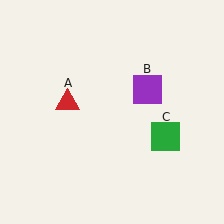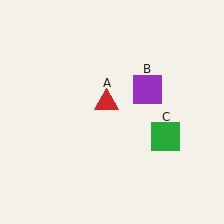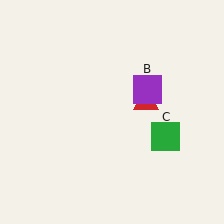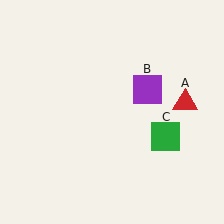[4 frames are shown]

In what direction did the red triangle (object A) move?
The red triangle (object A) moved right.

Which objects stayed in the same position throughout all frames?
Purple square (object B) and green square (object C) remained stationary.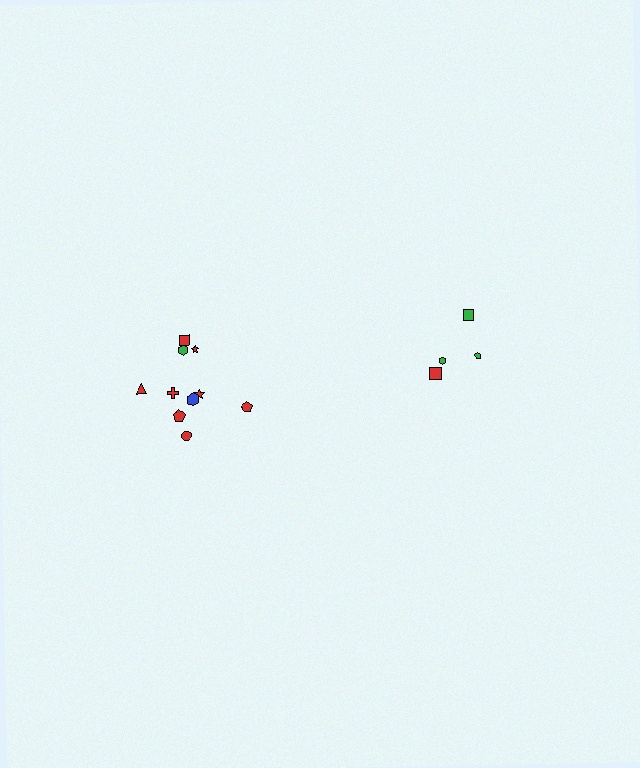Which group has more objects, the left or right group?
The left group.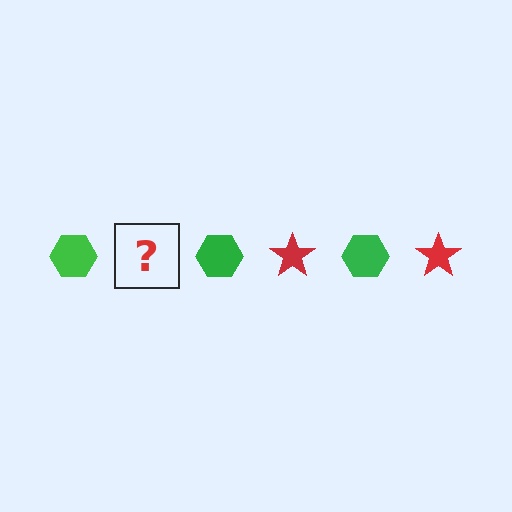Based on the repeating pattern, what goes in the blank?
The blank should be a red star.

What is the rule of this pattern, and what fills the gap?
The rule is that the pattern alternates between green hexagon and red star. The gap should be filled with a red star.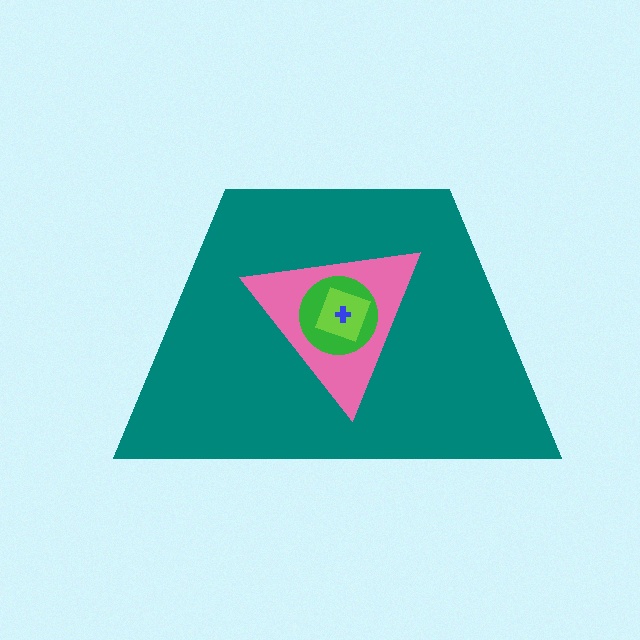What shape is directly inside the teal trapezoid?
The pink triangle.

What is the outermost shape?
The teal trapezoid.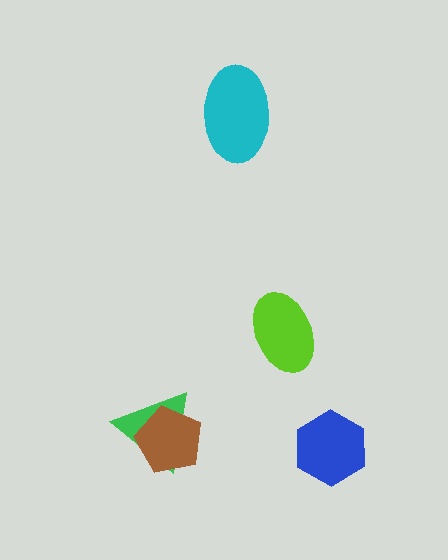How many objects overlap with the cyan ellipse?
0 objects overlap with the cyan ellipse.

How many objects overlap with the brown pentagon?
1 object overlaps with the brown pentagon.